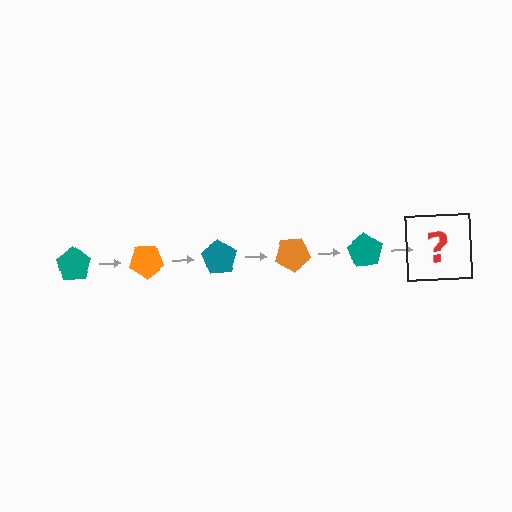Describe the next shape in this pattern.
It should be an orange pentagon, rotated 175 degrees from the start.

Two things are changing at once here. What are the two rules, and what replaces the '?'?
The two rules are that it rotates 35 degrees each step and the color cycles through teal and orange. The '?' should be an orange pentagon, rotated 175 degrees from the start.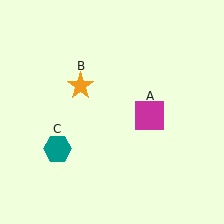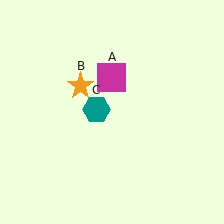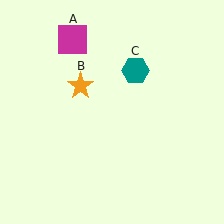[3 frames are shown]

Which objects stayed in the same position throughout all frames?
Orange star (object B) remained stationary.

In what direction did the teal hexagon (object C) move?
The teal hexagon (object C) moved up and to the right.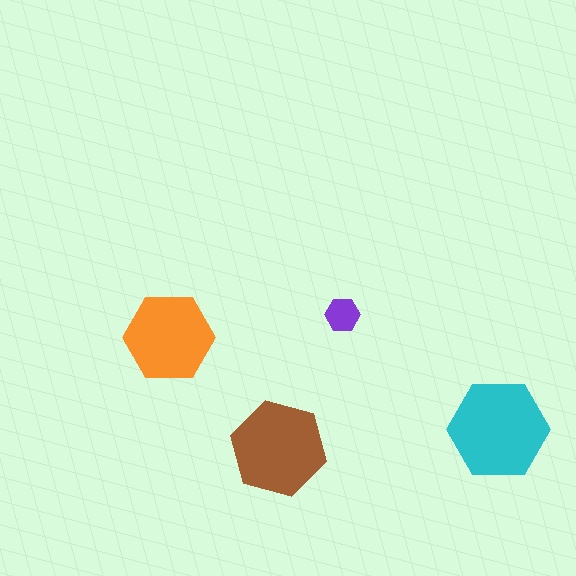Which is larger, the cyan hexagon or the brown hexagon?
The cyan one.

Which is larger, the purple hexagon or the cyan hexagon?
The cyan one.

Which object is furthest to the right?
The cyan hexagon is rightmost.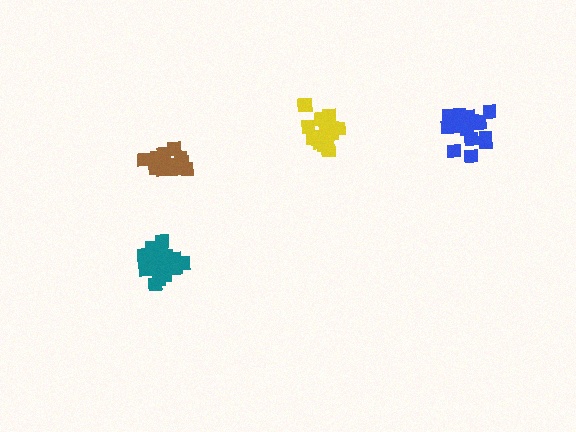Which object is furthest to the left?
The teal cluster is leftmost.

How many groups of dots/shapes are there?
There are 4 groups.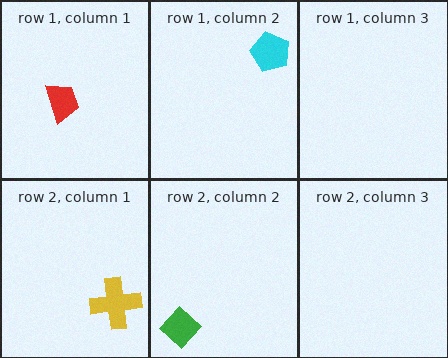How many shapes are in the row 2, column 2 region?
1.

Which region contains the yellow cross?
The row 2, column 1 region.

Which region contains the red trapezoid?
The row 1, column 1 region.